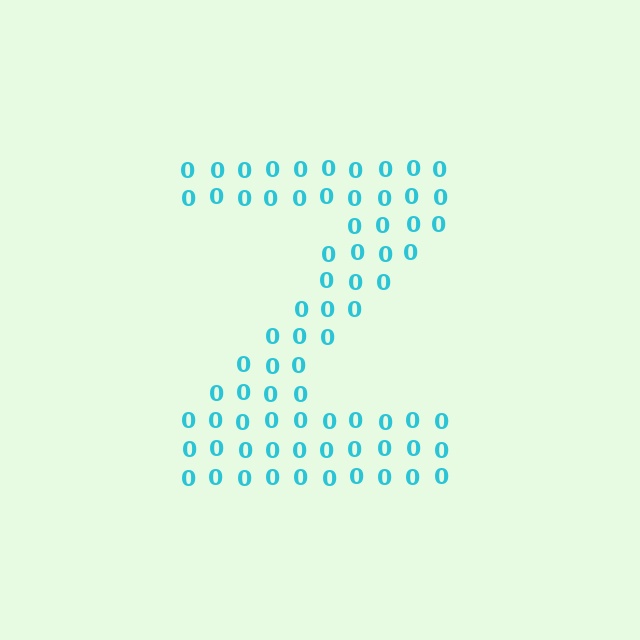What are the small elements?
The small elements are digit 0's.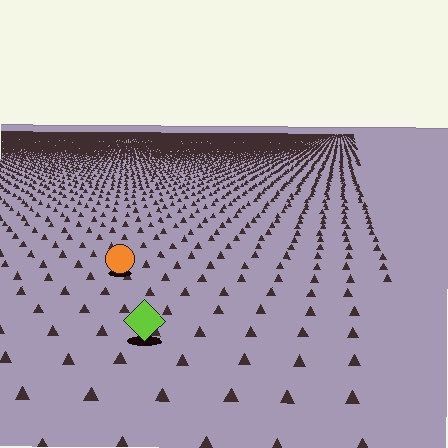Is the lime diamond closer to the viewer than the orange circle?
Yes. The lime diamond is closer — you can tell from the texture gradient: the ground texture is coarser near it.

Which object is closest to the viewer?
The lime diamond is closest. The texture marks near it are larger and more spread out.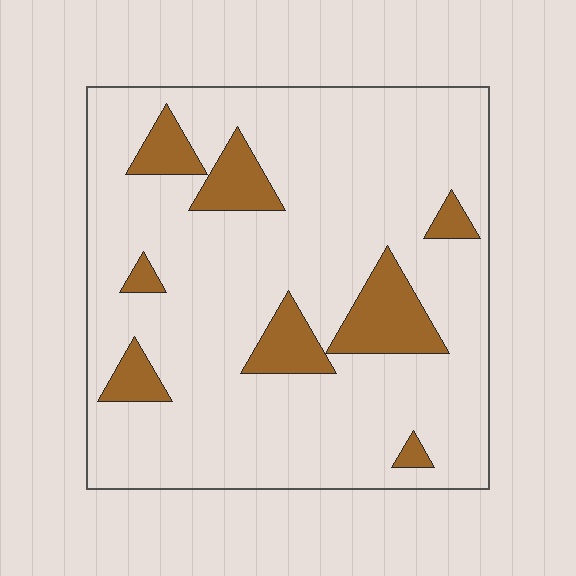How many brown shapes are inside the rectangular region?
8.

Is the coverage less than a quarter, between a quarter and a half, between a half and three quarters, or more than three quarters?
Less than a quarter.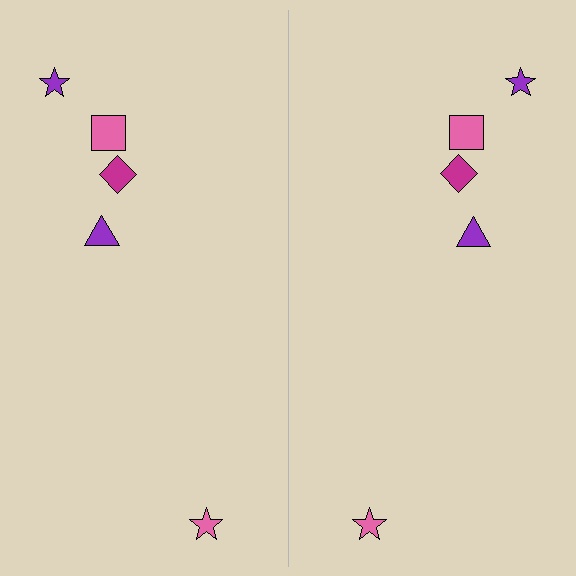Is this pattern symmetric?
Yes, this pattern has bilateral (reflection) symmetry.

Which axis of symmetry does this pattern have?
The pattern has a vertical axis of symmetry running through the center of the image.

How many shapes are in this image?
There are 10 shapes in this image.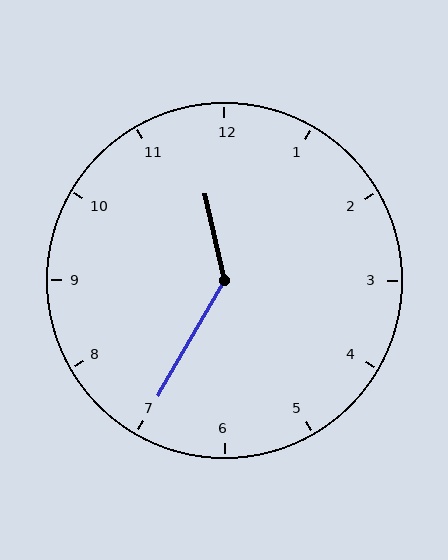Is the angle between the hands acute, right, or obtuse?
It is obtuse.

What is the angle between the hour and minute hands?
Approximately 138 degrees.